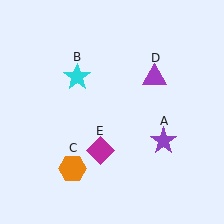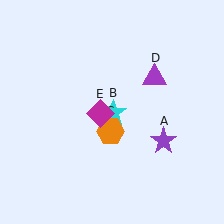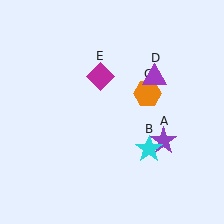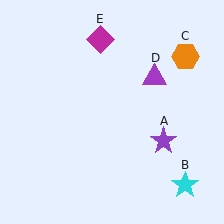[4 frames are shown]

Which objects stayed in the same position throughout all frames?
Purple star (object A) and purple triangle (object D) remained stationary.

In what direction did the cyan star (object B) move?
The cyan star (object B) moved down and to the right.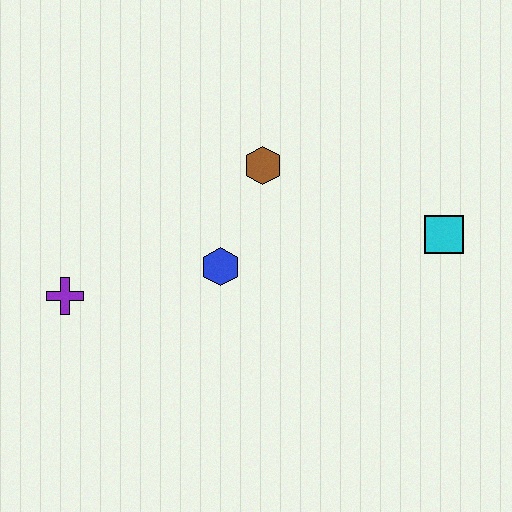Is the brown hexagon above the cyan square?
Yes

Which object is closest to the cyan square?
The brown hexagon is closest to the cyan square.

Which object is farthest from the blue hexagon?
The cyan square is farthest from the blue hexagon.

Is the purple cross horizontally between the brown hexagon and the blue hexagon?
No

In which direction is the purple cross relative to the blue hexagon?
The purple cross is to the left of the blue hexagon.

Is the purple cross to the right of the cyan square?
No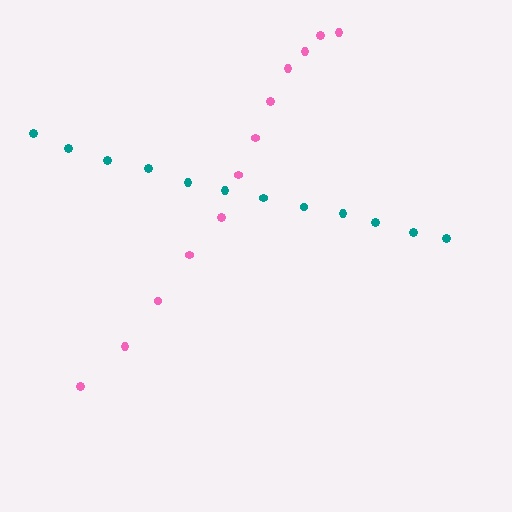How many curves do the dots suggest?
There are 2 distinct paths.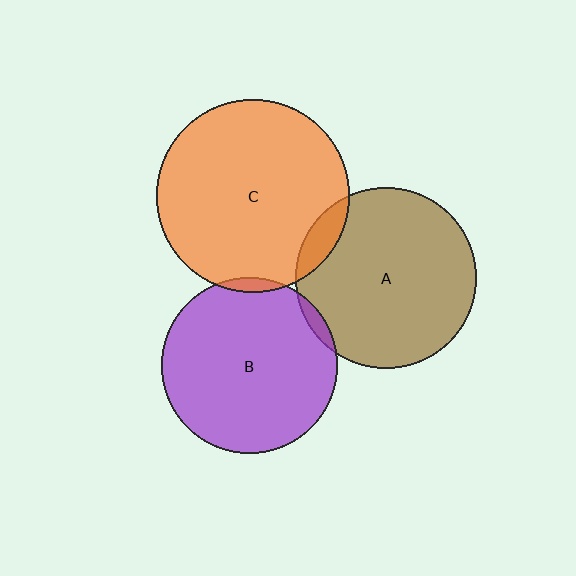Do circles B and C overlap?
Yes.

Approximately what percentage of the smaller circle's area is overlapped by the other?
Approximately 5%.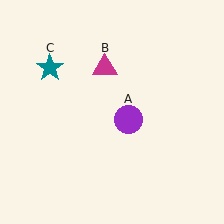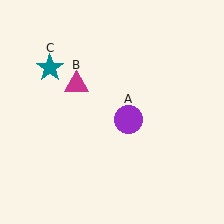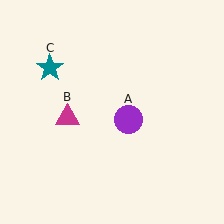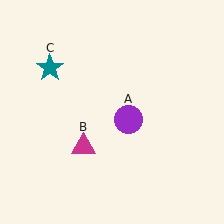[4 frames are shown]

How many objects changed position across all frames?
1 object changed position: magenta triangle (object B).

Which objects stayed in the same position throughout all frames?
Purple circle (object A) and teal star (object C) remained stationary.